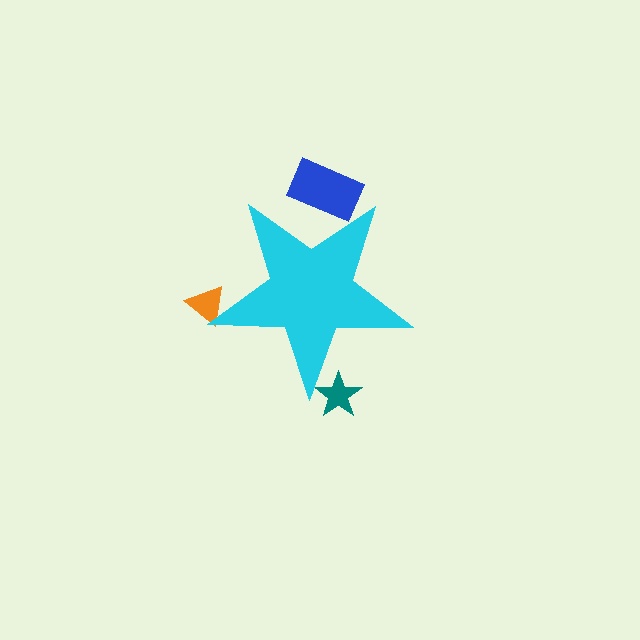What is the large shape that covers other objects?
A cyan star.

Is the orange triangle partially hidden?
Yes, the orange triangle is partially hidden behind the cyan star.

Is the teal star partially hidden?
Yes, the teal star is partially hidden behind the cyan star.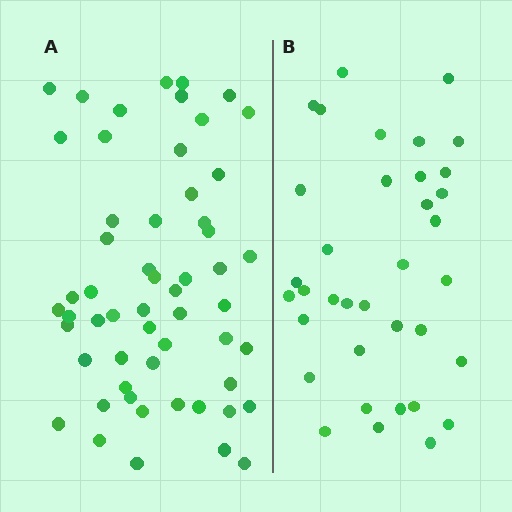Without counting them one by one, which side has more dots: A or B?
Region A (the left region) has more dots.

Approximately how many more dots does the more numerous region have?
Region A has approximately 20 more dots than region B.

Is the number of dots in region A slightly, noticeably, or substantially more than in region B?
Region A has substantially more. The ratio is roughly 1.6 to 1.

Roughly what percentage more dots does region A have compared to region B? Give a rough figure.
About 55% more.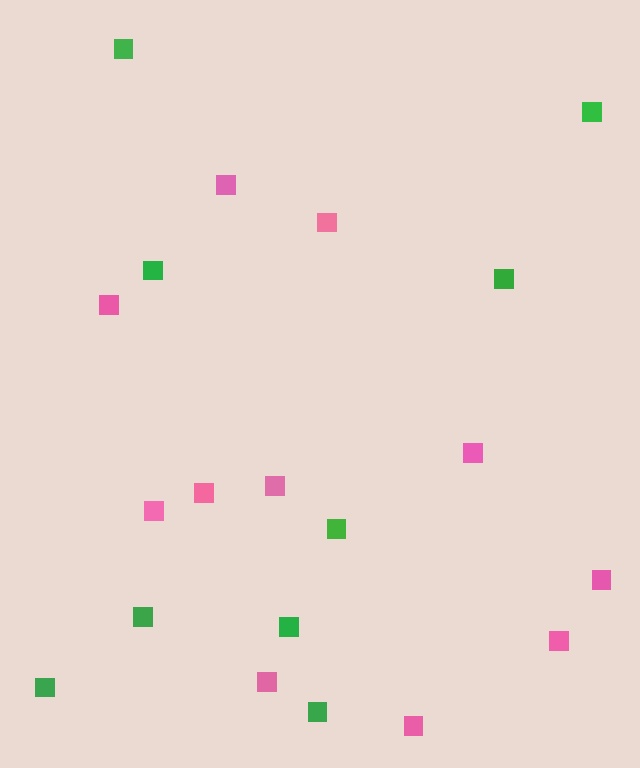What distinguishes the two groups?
There are 2 groups: one group of green squares (9) and one group of pink squares (11).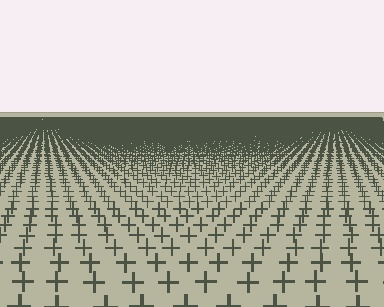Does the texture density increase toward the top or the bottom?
Density increases toward the top.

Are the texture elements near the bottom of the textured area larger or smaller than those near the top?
Larger. Near the bottom, elements are closer to the viewer and appear at a bigger on-screen size.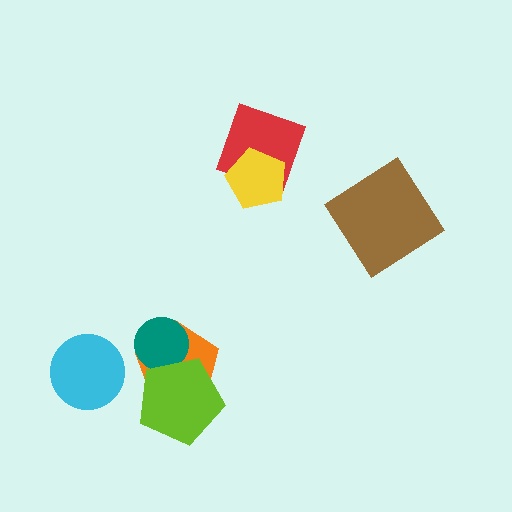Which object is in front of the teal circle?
The lime pentagon is in front of the teal circle.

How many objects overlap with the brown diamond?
0 objects overlap with the brown diamond.